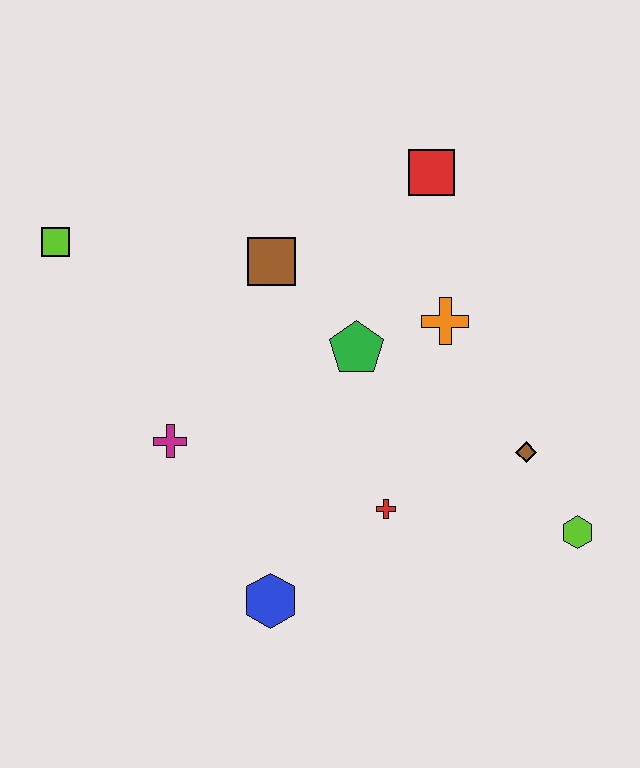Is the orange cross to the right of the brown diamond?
No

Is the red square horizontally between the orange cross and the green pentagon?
Yes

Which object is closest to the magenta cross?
The blue hexagon is closest to the magenta cross.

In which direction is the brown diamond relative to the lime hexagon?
The brown diamond is above the lime hexagon.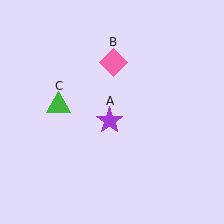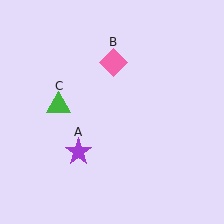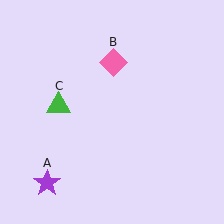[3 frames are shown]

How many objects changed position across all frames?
1 object changed position: purple star (object A).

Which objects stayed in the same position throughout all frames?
Pink diamond (object B) and green triangle (object C) remained stationary.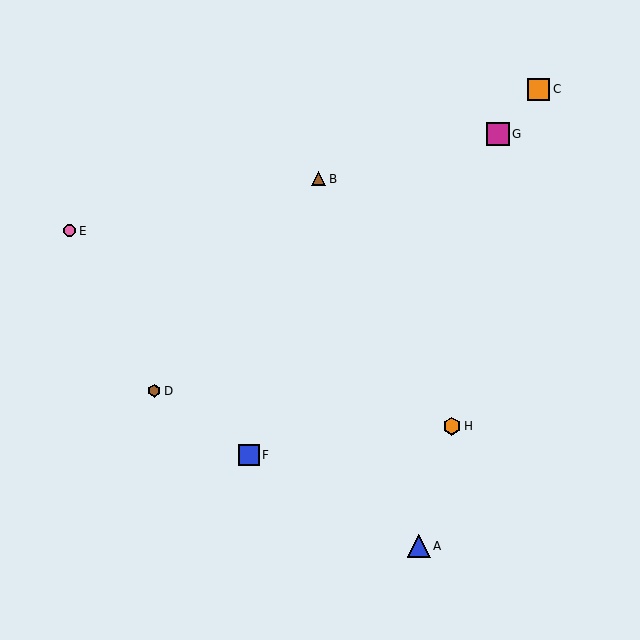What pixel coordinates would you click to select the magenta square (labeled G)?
Click at (498, 134) to select the magenta square G.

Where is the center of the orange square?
The center of the orange square is at (539, 89).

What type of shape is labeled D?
Shape D is a brown hexagon.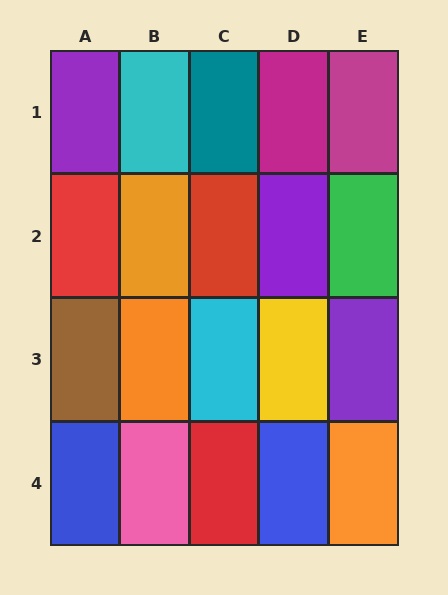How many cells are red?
3 cells are red.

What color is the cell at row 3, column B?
Orange.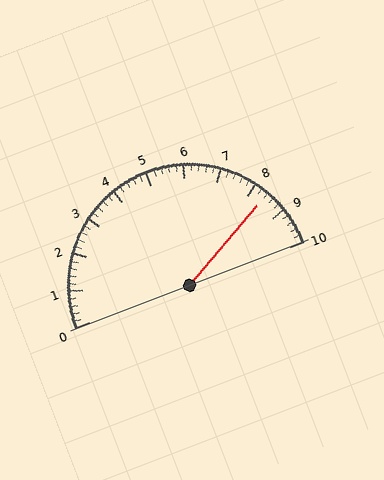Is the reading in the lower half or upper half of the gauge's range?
The reading is in the upper half of the range (0 to 10).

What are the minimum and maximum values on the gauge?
The gauge ranges from 0 to 10.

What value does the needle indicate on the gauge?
The needle indicates approximately 8.4.